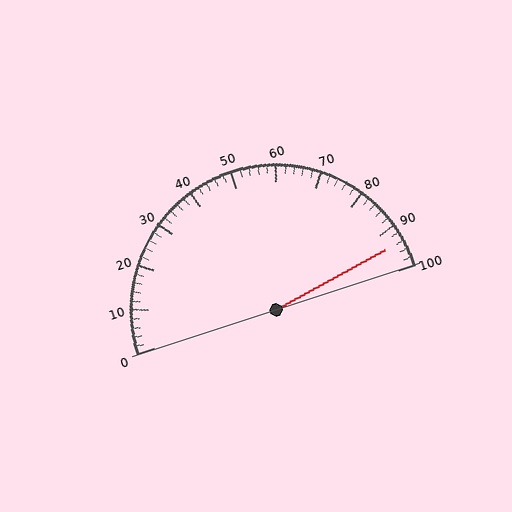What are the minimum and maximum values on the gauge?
The gauge ranges from 0 to 100.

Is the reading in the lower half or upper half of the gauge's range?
The reading is in the upper half of the range (0 to 100).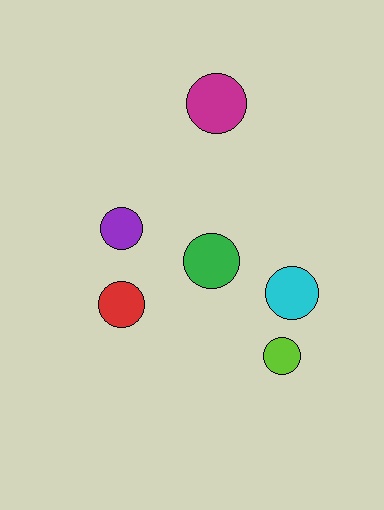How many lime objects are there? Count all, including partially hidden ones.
There is 1 lime object.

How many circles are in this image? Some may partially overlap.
There are 6 circles.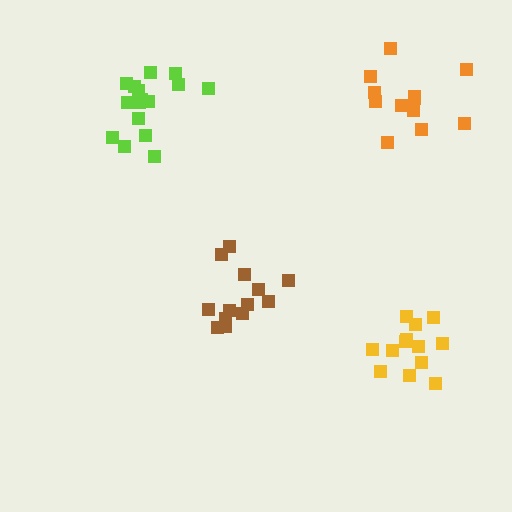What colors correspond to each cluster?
The clusters are colored: orange, brown, yellow, lime.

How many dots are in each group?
Group 1: 12 dots, Group 2: 13 dots, Group 3: 13 dots, Group 4: 16 dots (54 total).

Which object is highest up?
The lime cluster is topmost.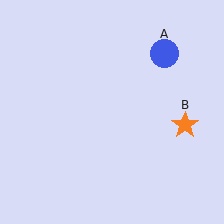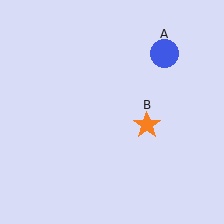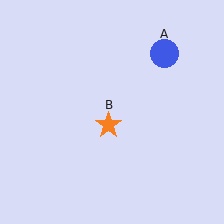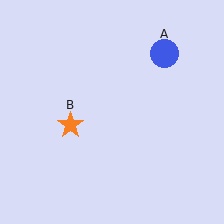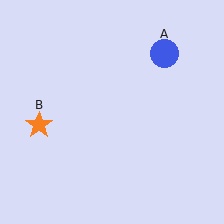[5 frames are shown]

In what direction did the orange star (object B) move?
The orange star (object B) moved left.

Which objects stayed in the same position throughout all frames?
Blue circle (object A) remained stationary.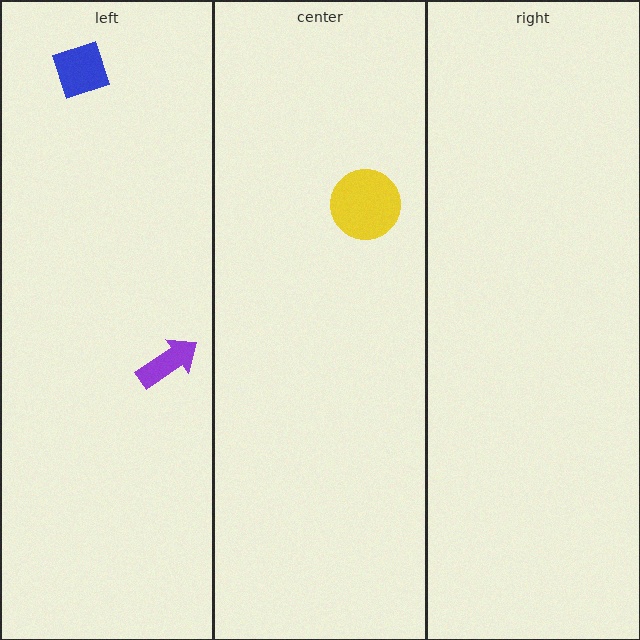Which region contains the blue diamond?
The left region.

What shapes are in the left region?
The blue diamond, the purple arrow.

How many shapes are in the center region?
1.